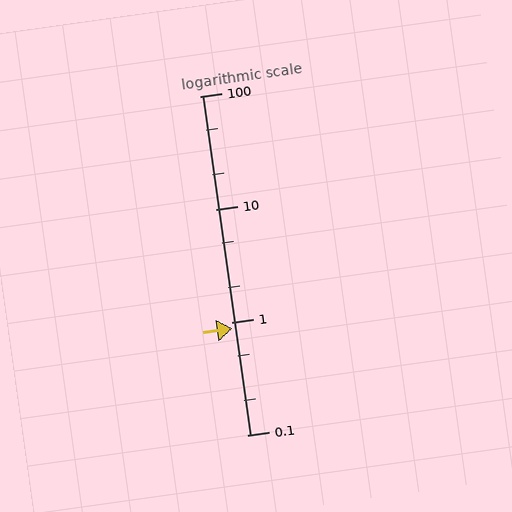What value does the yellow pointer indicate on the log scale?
The pointer indicates approximately 0.87.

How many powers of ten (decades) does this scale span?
The scale spans 3 decades, from 0.1 to 100.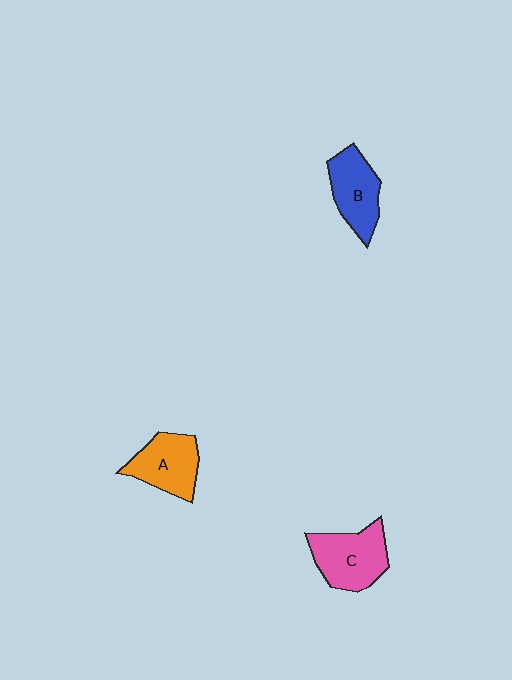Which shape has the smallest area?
Shape B (blue).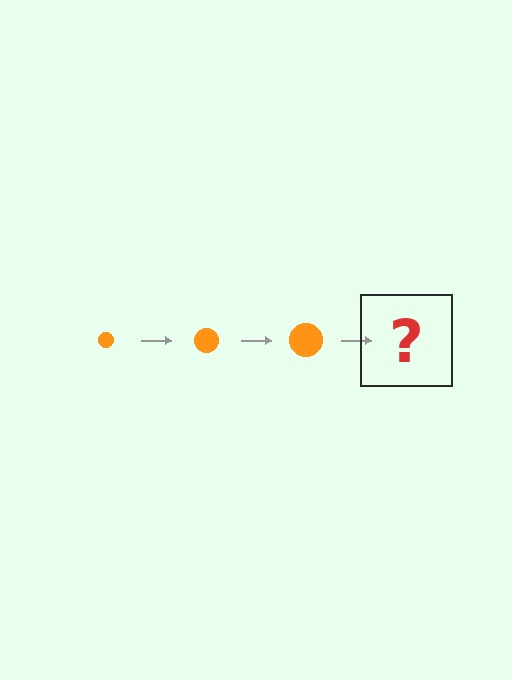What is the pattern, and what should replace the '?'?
The pattern is that the circle gets progressively larger each step. The '?' should be an orange circle, larger than the previous one.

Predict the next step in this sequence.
The next step is an orange circle, larger than the previous one.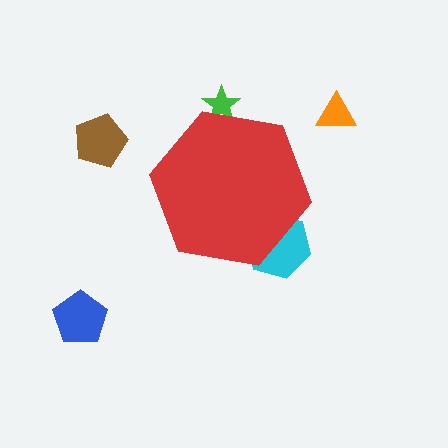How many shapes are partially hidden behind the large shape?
2 shapes are partially hidden.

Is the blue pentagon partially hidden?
No, the blue pentagon is fully visible.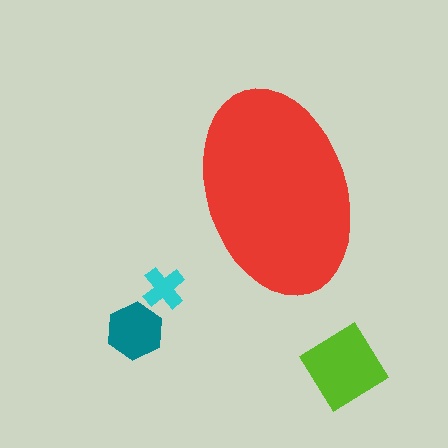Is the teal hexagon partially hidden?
No, the teal hexagon is fully visible.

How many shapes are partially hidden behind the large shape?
0 shapes are partially hidden.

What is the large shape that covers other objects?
A red ellipse.